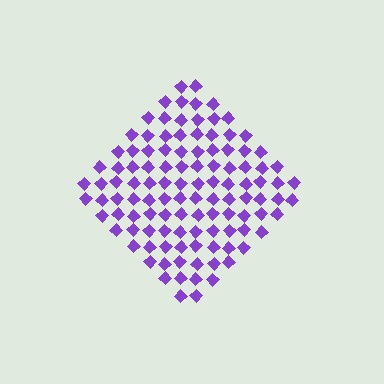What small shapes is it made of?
It is made of small diamonds.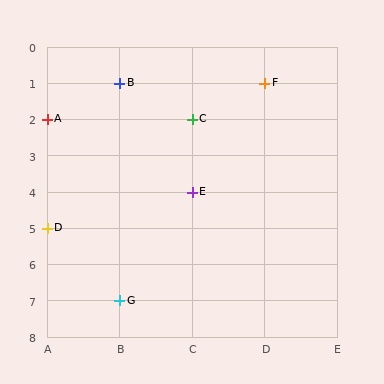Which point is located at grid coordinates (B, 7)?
Point G is at (B, 7).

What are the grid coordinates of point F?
Point F is at grid coordinates (D, 1).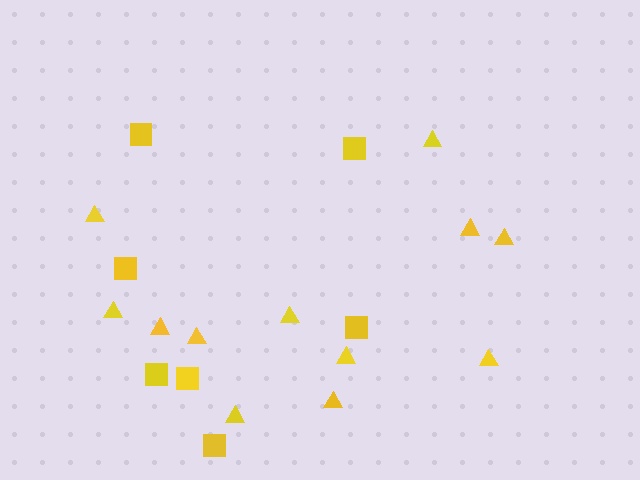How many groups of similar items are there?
There are 2 groups: one group of triangles (12) and one group of squares (7).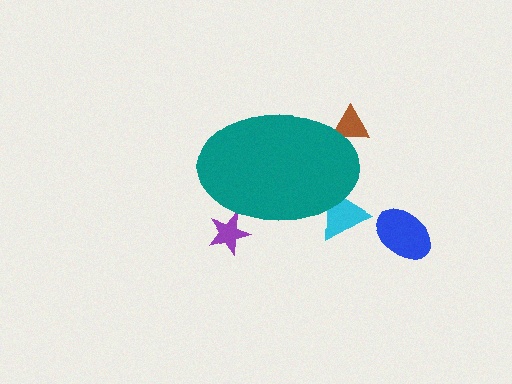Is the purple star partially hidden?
Yes, the purple star is partially hidden behind the teal ellipse.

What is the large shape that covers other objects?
A teal ellipse.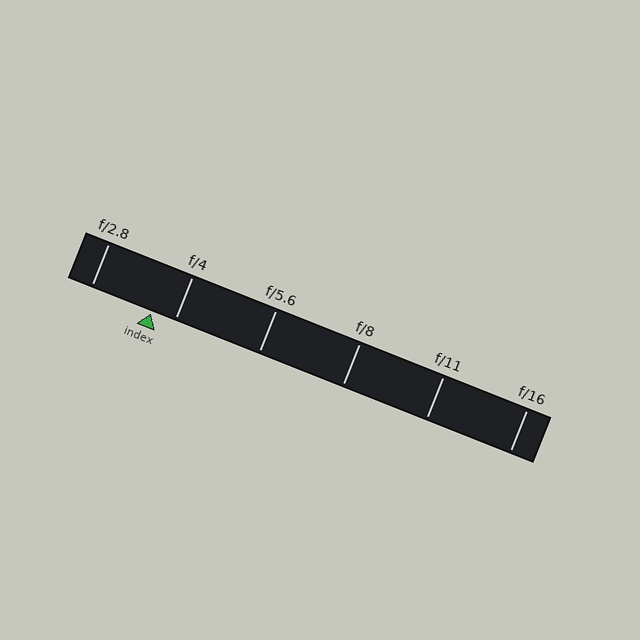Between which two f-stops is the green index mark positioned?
The index mark is between f/2.8 and f/4.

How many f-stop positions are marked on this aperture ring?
There are 6 f-stop positions marked.